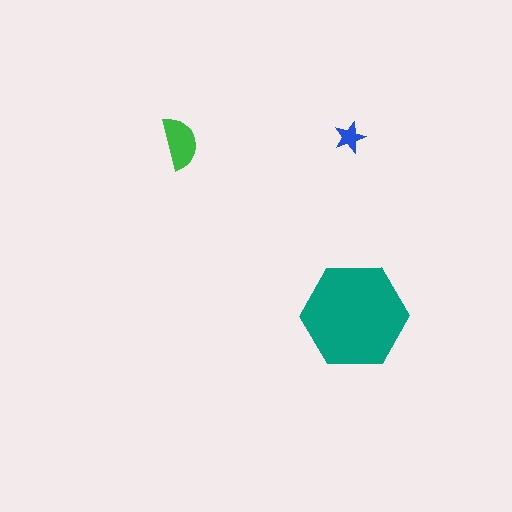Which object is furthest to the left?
The green semicircle is leftmost.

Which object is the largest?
The teal hexagon.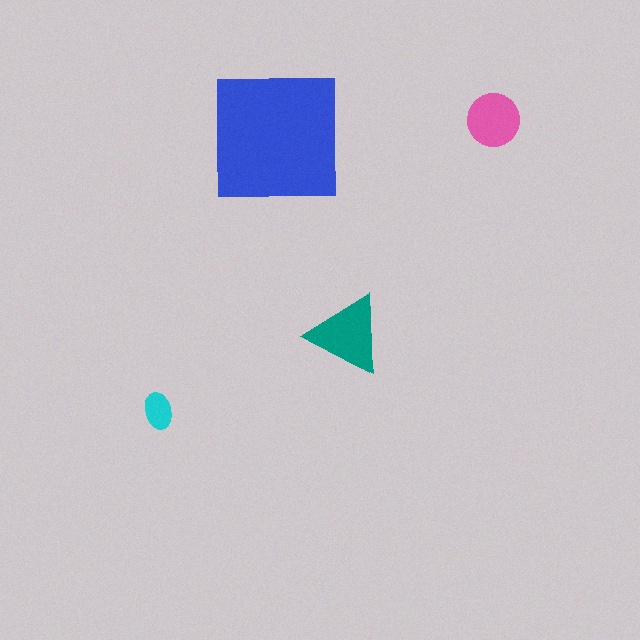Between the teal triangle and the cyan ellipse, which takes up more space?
The teal triangle.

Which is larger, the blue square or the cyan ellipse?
The blue square.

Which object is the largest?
The blue square.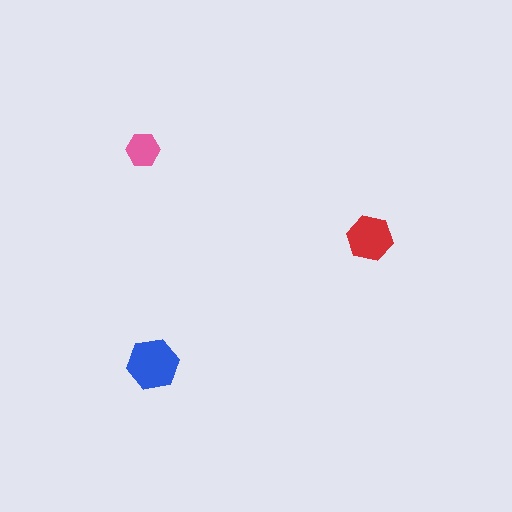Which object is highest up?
The pink hexagon is topmost.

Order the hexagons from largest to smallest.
the blue one, the red one, the pink one.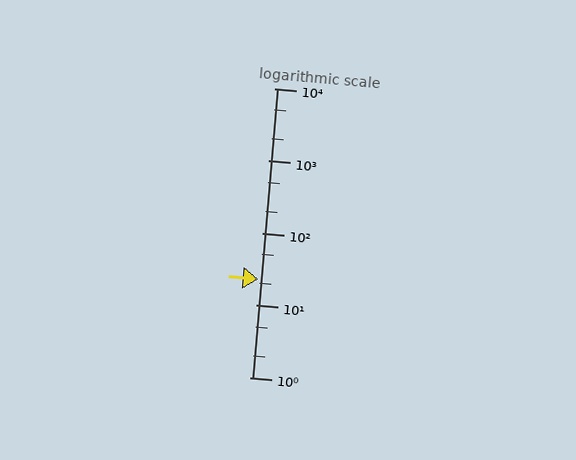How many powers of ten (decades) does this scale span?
The scale spans 4 decades, from 1 to 10000.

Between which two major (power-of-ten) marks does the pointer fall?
The pointer is between 10 and 100.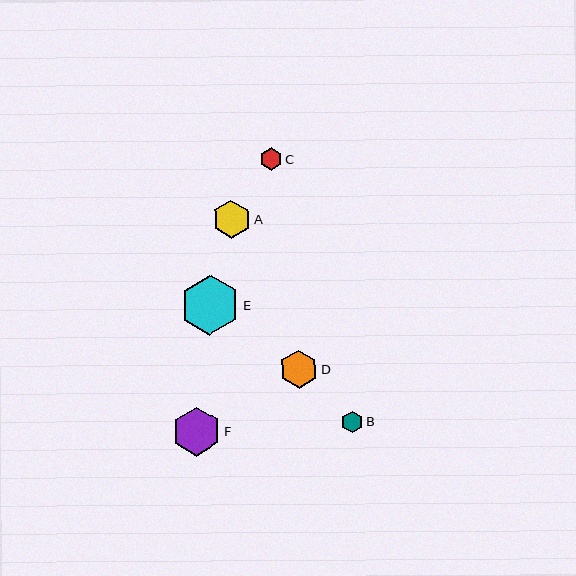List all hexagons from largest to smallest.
From largest to smallest: E, F, A, D, C, B.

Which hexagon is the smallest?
Hexagon B is the smallest with a size of approximately 21 pixels.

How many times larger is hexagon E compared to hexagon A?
Hexagon E is approximately 1.5 times the size of hexagon A.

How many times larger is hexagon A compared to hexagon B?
Hexagon A is approximately 1.8 times the size of hexagon B.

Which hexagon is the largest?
Hexagon E is the largest with a size of approximately 59 pixels.